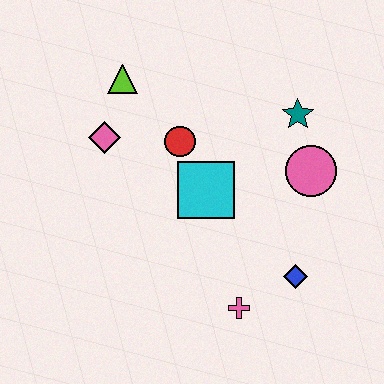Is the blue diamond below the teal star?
Yes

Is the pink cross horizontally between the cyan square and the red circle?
No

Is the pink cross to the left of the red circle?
No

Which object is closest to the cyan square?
The red circle is closest to the cyan square.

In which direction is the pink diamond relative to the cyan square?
The pink diamond is to the left of the cyan square.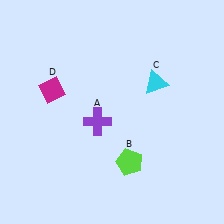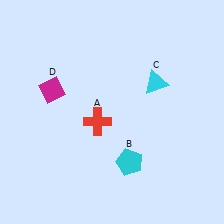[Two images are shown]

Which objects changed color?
A changed from purple to red. B changed from lime to cyan.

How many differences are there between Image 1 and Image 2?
There are 2 differences between the two images.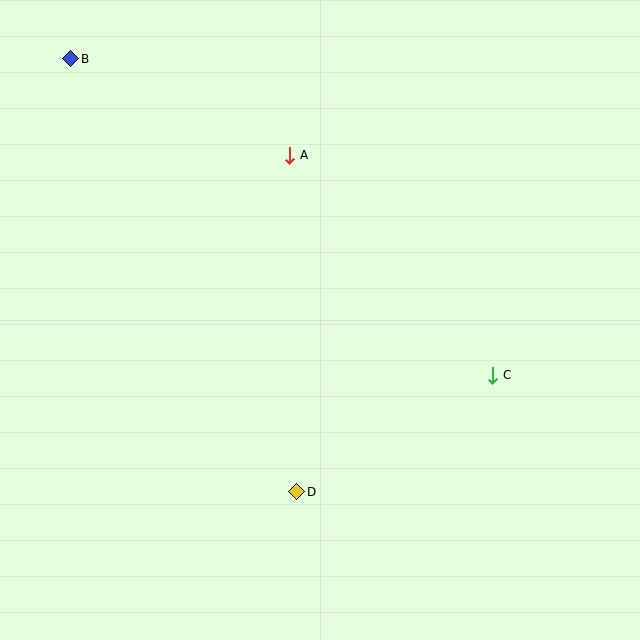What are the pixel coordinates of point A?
Point A is at (290, 155).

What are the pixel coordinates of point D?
Point D is at (297, 492).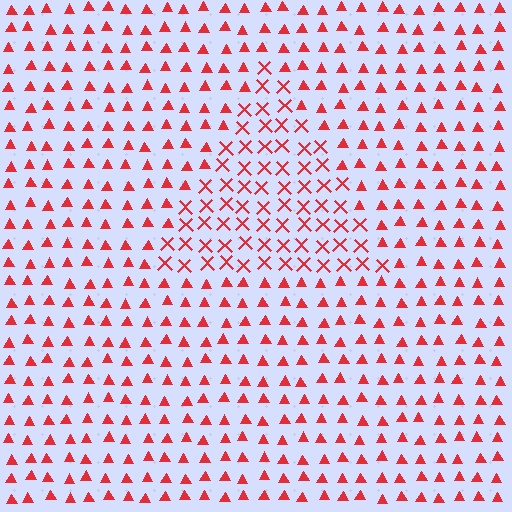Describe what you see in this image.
The image is filled with small red elements arranged in a uniform grid. A triangle-shaped region contains X marks, while the surrounding area contains triangles. The boundary is defined purely by the change in element shape.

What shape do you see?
I see a triangle.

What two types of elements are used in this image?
The image uses X marks inside the triangle region and triangles outside it.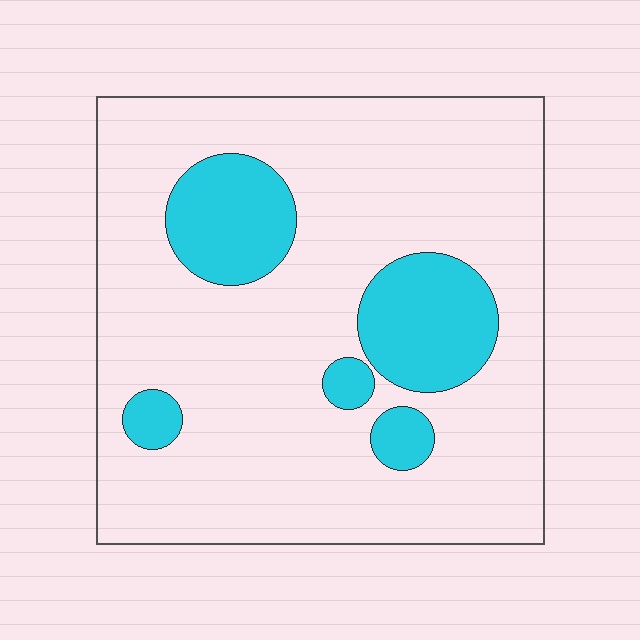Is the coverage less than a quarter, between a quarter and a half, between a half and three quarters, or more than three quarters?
Less than a quarter.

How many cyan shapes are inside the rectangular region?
5.